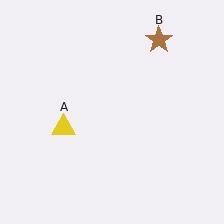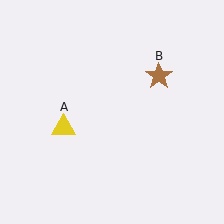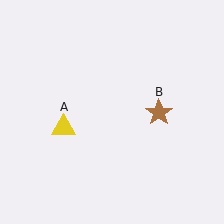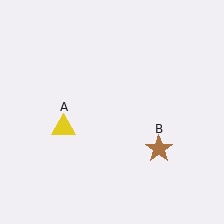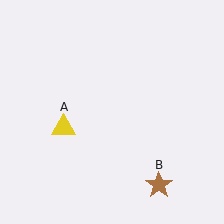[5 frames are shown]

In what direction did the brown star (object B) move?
The brown star (object B) moved down.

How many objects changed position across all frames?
1 object changed position: brown star (object B).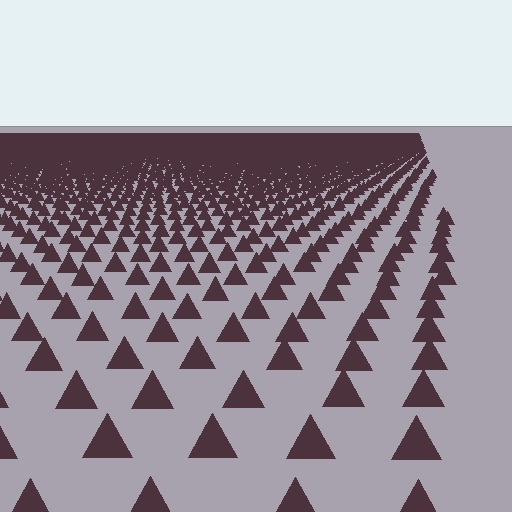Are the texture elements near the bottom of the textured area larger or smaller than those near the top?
Larger. Near the bottom, elements are closer to the viewer and appear at a bigger on-screen size.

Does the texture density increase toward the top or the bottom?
Density increases toward the top.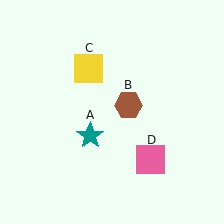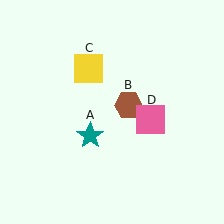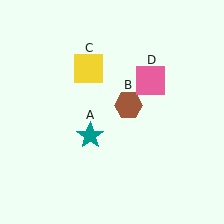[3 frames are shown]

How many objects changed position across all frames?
1 object changed position: pink square (object D).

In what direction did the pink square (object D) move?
The pink square (object D) moved up.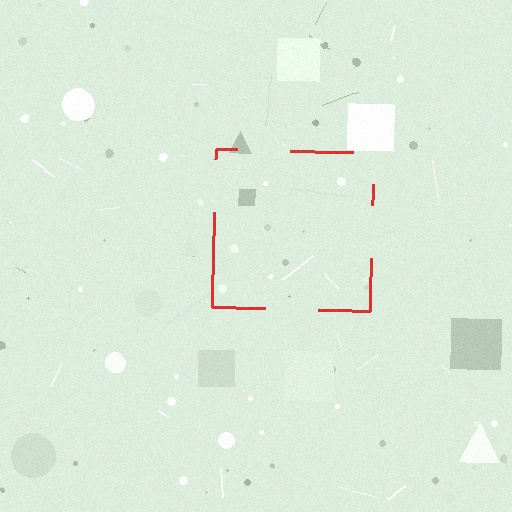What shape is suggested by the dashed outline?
The dashed outline suggests a square.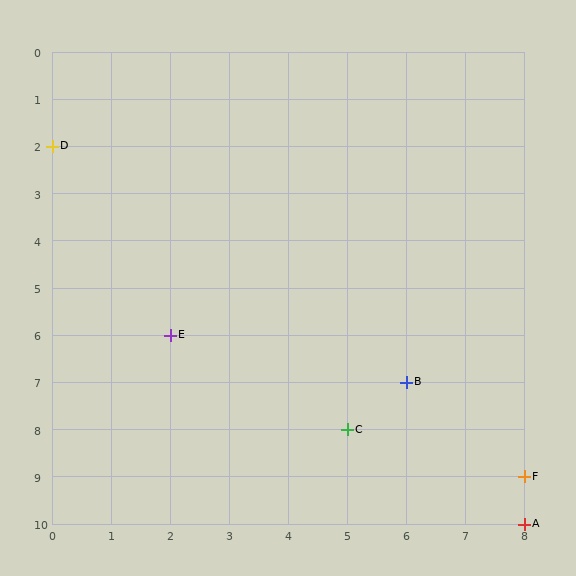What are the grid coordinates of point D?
Point D is at grid coordinates (0, 2).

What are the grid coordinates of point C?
Point C is at grid coordinates (5, 8).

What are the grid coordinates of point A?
Point A is at grid coordinates (8, 10).